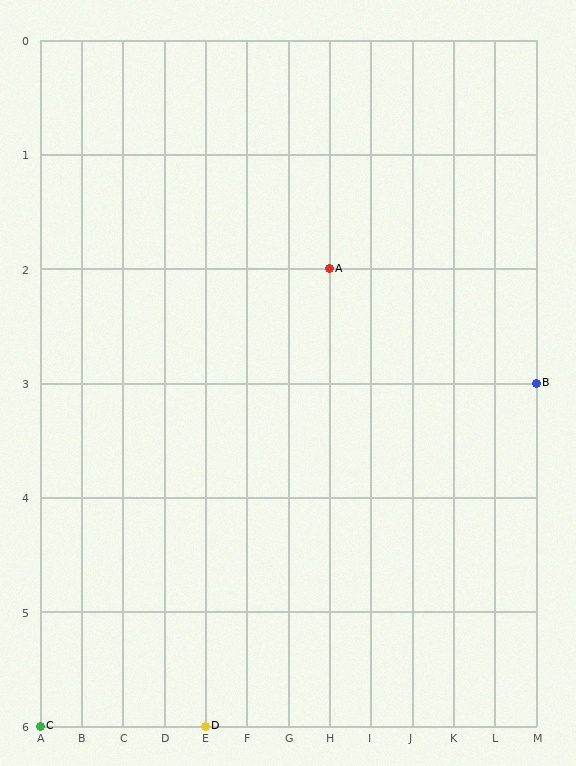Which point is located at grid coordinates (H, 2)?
Point A is at (H, 2).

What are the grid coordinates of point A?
Point A is at grid coordinates (H, 2).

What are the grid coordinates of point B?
Point B is at grid coordinates (M, 3).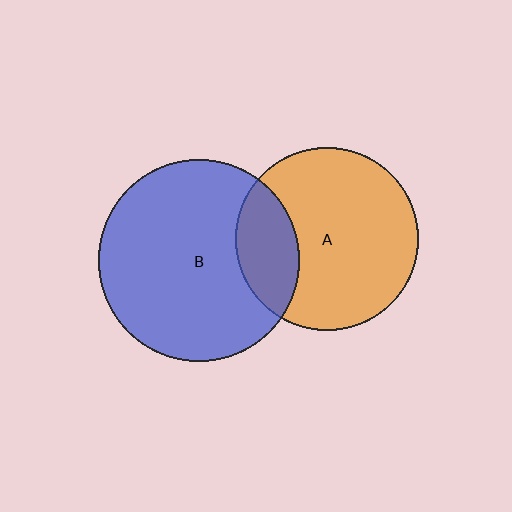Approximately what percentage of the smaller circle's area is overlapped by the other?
Approximately 25%.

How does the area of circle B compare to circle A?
Approximately 1.2 times.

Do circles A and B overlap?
Yes.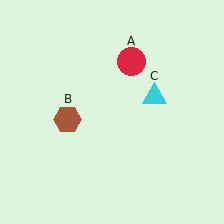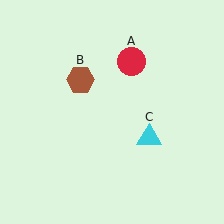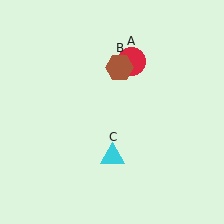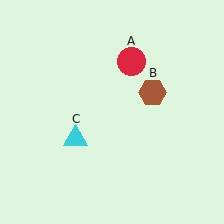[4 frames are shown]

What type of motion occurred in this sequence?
The brown hexagon (object B), cyan triangle (object C) rotated clockwise around the center of the scene.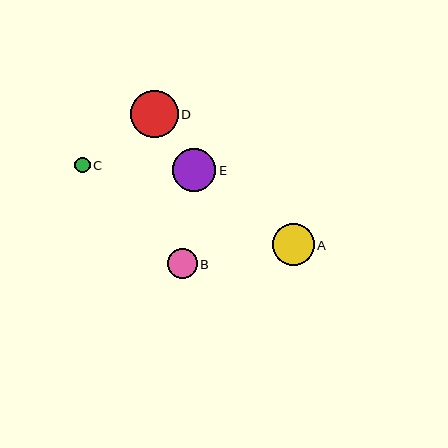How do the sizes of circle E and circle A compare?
Circle E and circle A are approximately the same size.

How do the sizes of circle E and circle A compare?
Circle E and circle A are approximately the same size.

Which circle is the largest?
Circle D is the largest with a size of approximately 48 pixels.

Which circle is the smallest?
Circle C is the smallest with a size of approximately 16 pixels.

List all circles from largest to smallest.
From largest to smallest: D, E, A, B, C.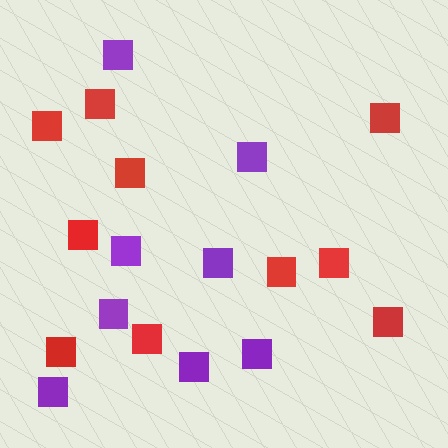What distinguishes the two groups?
There are 2 groups: one group of purple squares (8) and one group of red squares (10).